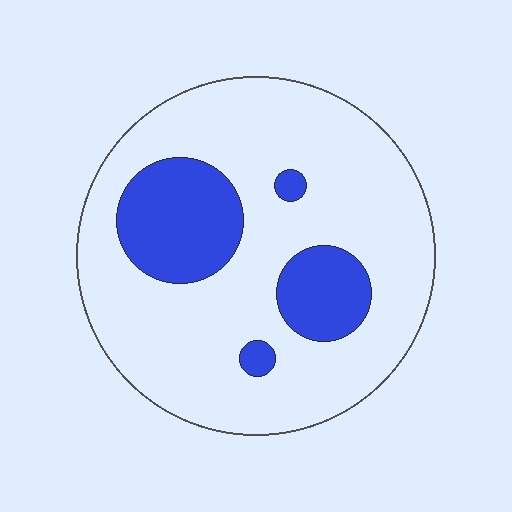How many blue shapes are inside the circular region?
4.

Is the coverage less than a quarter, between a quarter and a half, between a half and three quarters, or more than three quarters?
Less than a quarter.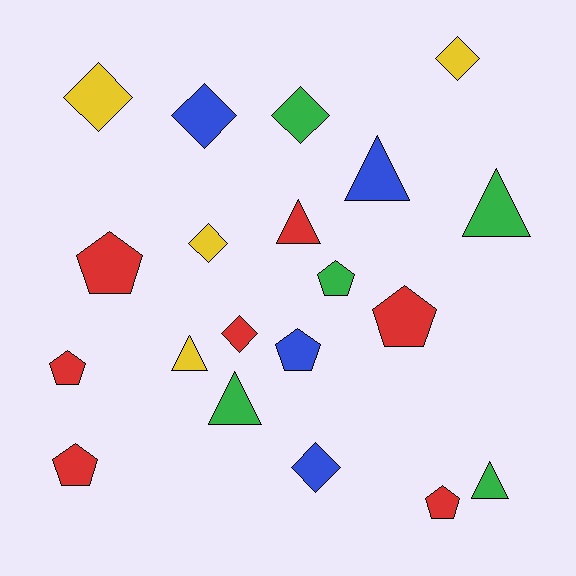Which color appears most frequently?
Red, with 7 objects.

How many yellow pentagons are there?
There are no yellow pentagons.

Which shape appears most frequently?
Pentagon, with 7 objects.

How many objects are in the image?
There are 20 objects.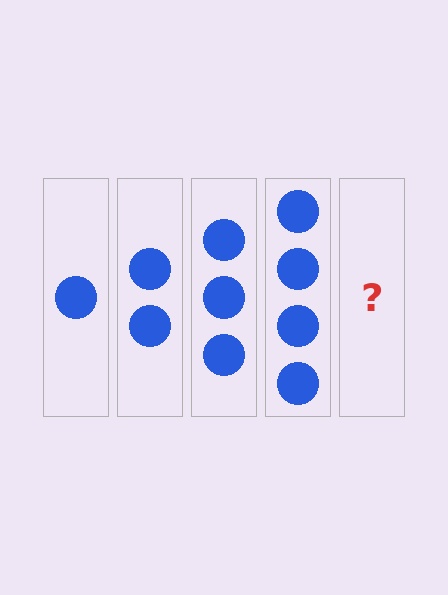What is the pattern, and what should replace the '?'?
The pattern is that each step adds one more circle. The '?' should be 5 circles.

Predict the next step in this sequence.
The next step is 5 circles.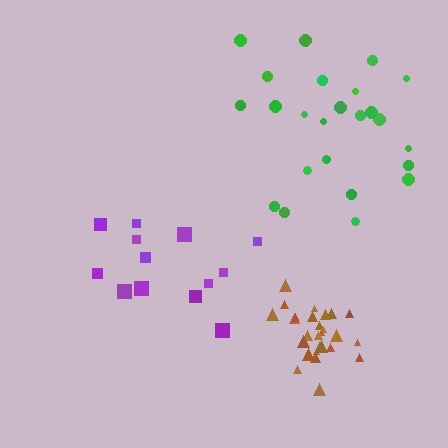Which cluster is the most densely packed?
Brown.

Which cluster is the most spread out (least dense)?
Purple.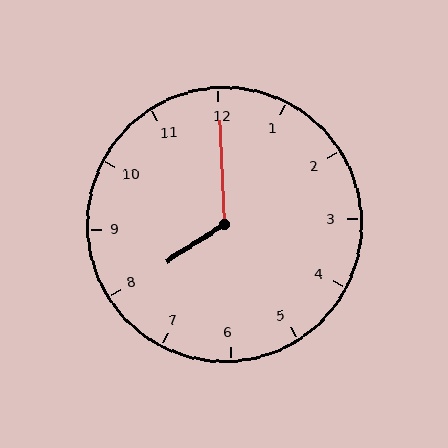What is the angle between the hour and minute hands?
Approximately 120 degrees.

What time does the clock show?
8:00.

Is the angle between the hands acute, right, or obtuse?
It is obtuse.